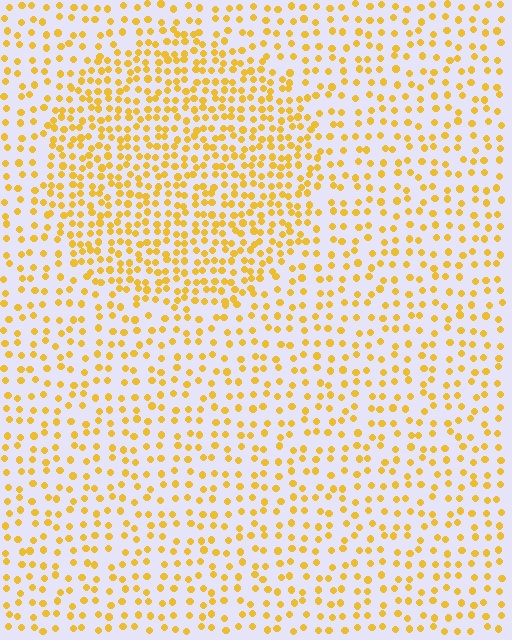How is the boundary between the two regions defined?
The boundary is defined by a change in element density (approximately 1.9x ratio). All elements are the same color, size, and shape.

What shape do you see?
I see a circle.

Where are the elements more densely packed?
The elements are more densely packed inside the circle boundary.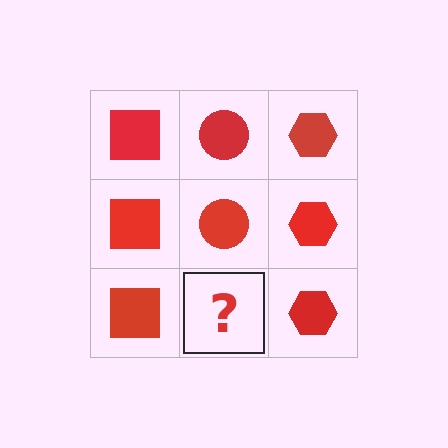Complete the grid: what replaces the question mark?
The question mark should be replaced with a red circle.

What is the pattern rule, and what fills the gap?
The rule is that each column has a consistent shape. The gap should be filled with a red circle.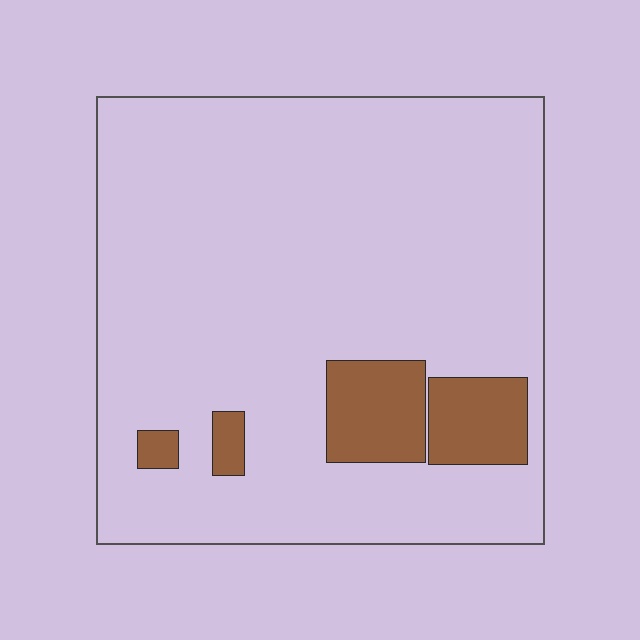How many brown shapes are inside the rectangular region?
4.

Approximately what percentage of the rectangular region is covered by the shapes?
Approximately 10%.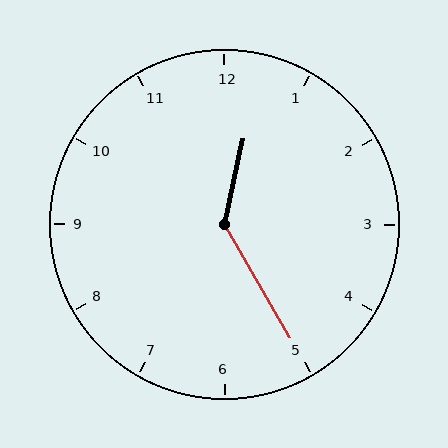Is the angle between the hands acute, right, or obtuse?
It is obtuse.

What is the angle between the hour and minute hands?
Approximately 138 degrees.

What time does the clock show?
12:25.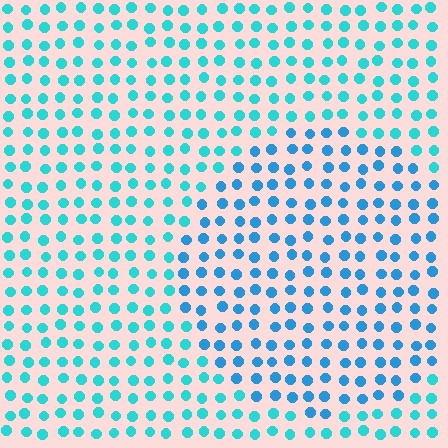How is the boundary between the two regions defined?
The boundary is defined purely by a slight shift in hue (about 25 degrees). Spacing, size, and orientation are identical on both sides.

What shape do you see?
I see a circle.